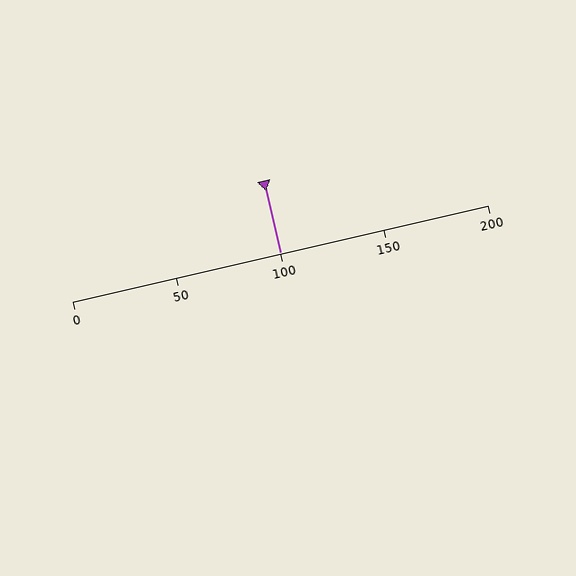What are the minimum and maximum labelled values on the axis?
The axis runs from 0 to 200.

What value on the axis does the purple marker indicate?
The marker indicates approximately 100.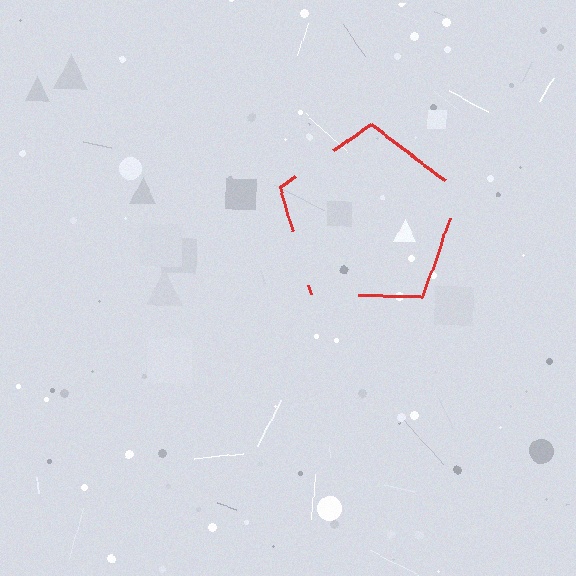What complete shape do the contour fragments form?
The contour fragments form a pentagon.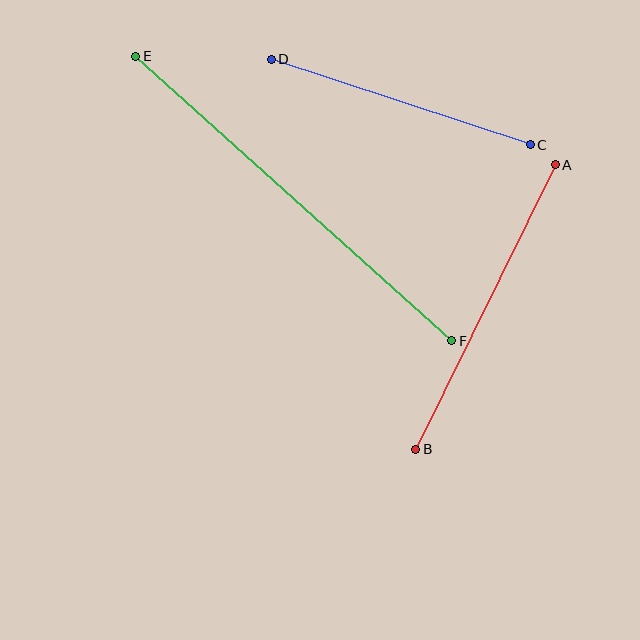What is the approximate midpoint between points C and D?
The midpoint is at approximately (401, 102) pixels.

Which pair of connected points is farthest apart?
Points E and F are farthest apart.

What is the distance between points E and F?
The distance is approximately 425 pixels.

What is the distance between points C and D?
The distance is approximately 273 pixels.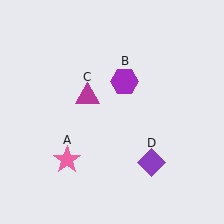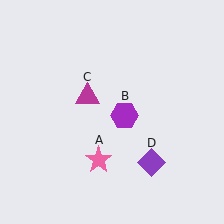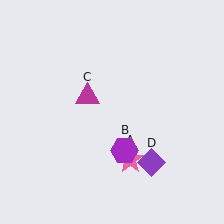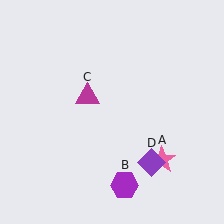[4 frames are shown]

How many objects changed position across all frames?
2 objects changed position: pink star (object A), purple hexagon (object B).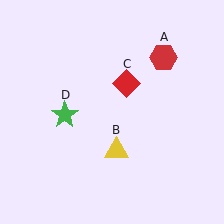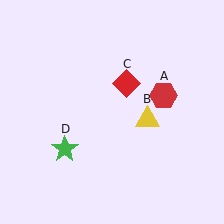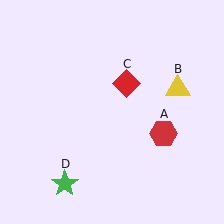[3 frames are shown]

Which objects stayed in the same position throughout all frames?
Red diamond (object C) remained stationary.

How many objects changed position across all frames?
3 objects changed position: red hexagon (object A), yellow triangle (object B), green star (object D).